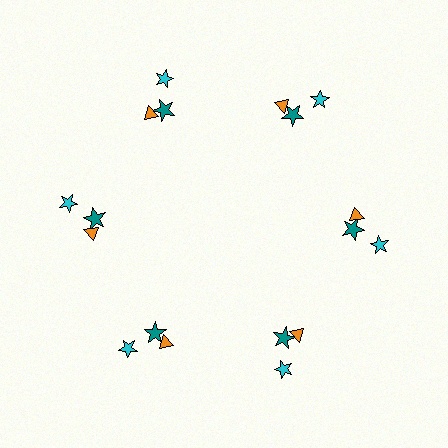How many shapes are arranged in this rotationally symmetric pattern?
There are 18 shapes, arranged in 6 groups of 3.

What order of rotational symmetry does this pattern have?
This pattern has 6-fold rotational symmetry.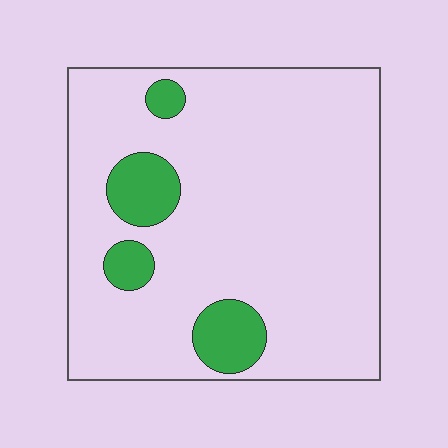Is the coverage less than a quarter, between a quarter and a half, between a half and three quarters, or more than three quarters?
Less than a quarter.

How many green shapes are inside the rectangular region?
4.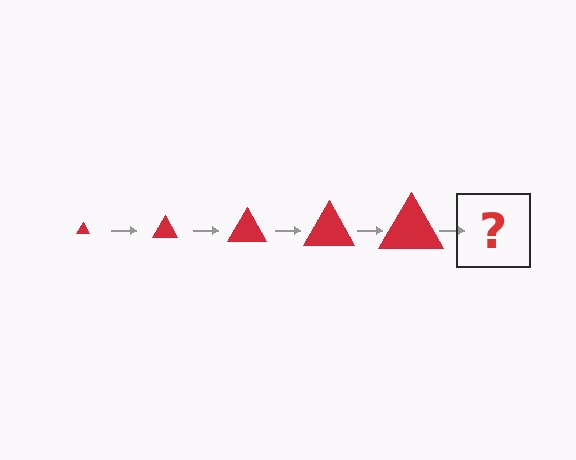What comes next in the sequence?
The next element should be a red triangle, larger than the previous one.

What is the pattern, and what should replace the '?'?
The pattern is that the triangle gets progressively larger each step. The '?' should be a red triangle, larger than the previous one.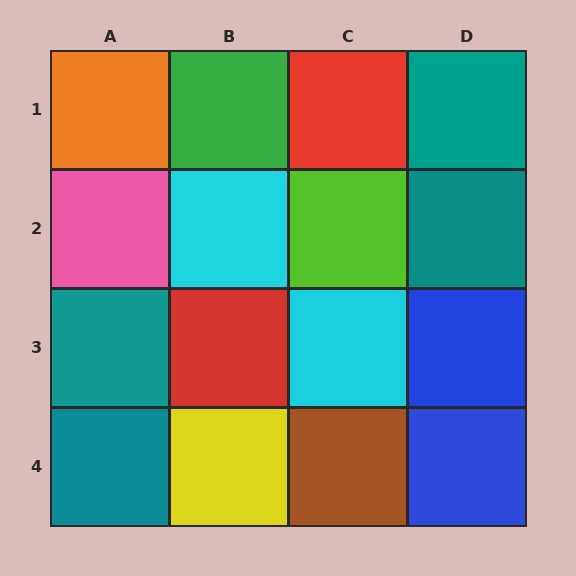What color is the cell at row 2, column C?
Lime.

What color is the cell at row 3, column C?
Cyan.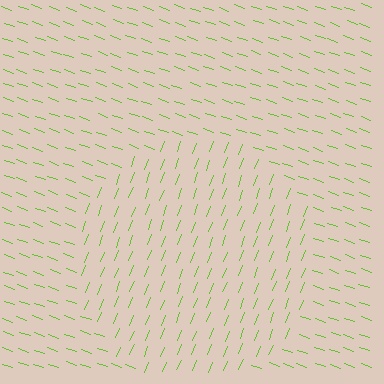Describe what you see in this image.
The image is filled with small lime line segments. A circle region in the image has lines oriented differently from the surrounding lines, creating a visible texture boundary.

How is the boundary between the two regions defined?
The boundary is defined purely by a change in line orientation (approximately 88 degrees difference). All lines are the same color and thickness.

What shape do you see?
I see a circle.